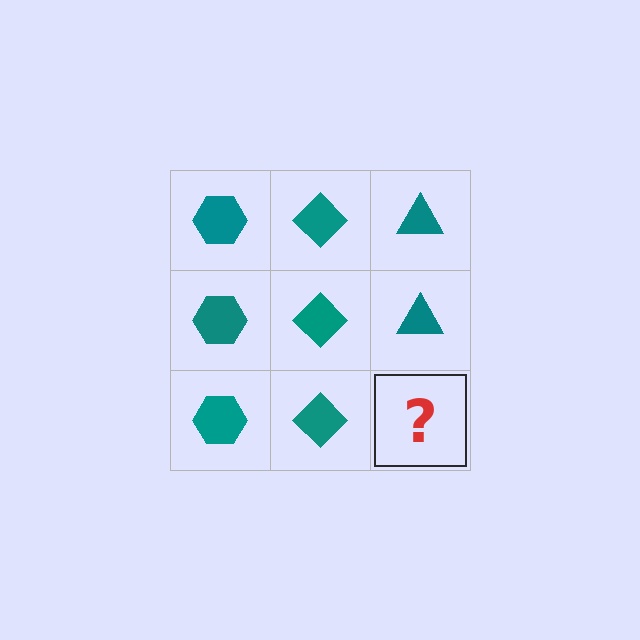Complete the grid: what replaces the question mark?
The question mark should be replaced with a teal triangle.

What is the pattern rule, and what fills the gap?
The rule is that each column has a consistent shape. The gap should be filled with a teal triangle.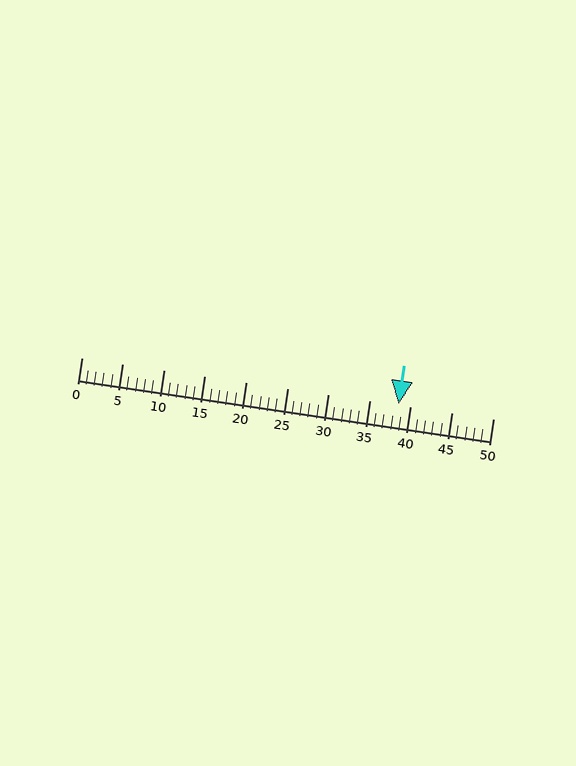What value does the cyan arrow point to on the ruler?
The cyan arrow points to approximately 38.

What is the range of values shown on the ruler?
The ruler shows values from 0 to 50.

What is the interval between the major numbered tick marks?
The major tick marks are spaced 5 units apart.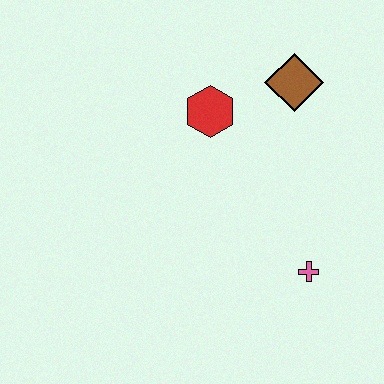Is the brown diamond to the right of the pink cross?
No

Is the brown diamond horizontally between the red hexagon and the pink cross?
Yes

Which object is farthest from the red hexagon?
The pink cross is farthest from the red hexagon.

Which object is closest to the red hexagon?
The brown diamond is closest to the red hexagon.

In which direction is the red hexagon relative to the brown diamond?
The red hexagon is to the left of the brown diamond.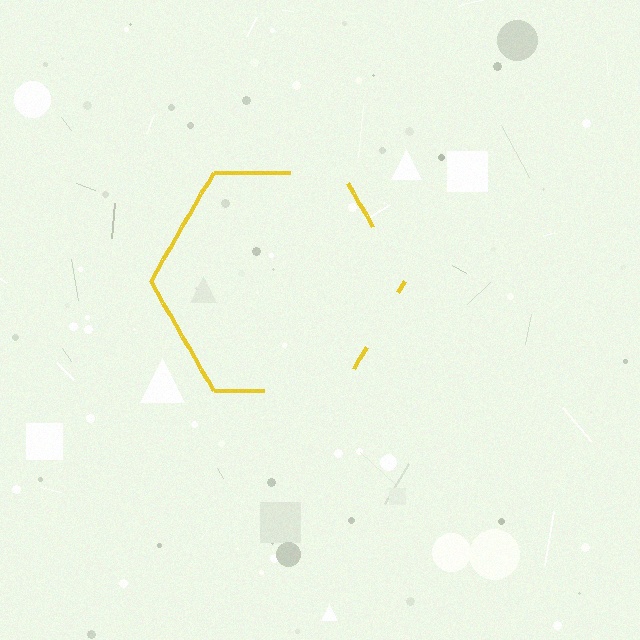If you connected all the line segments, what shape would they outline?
They would outline a hexagon.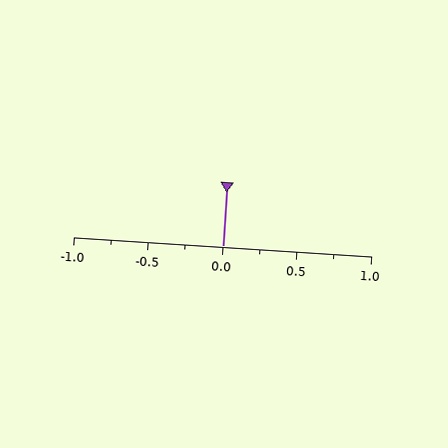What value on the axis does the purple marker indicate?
The marker indicates approximately 0.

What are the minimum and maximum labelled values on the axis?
The axis runs from -1.0 to 1.0.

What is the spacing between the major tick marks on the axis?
The major ticks are spaced 0.5 apart.